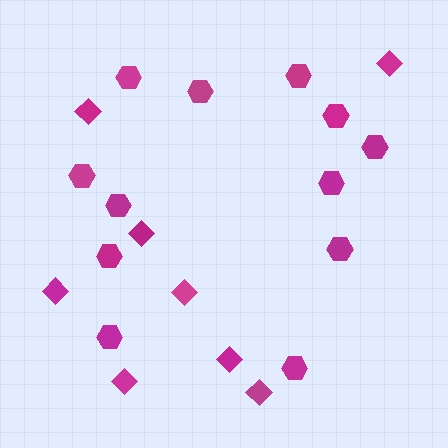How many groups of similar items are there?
There are 2 groups: one group of diamonds (8) and one group of hexagons (12).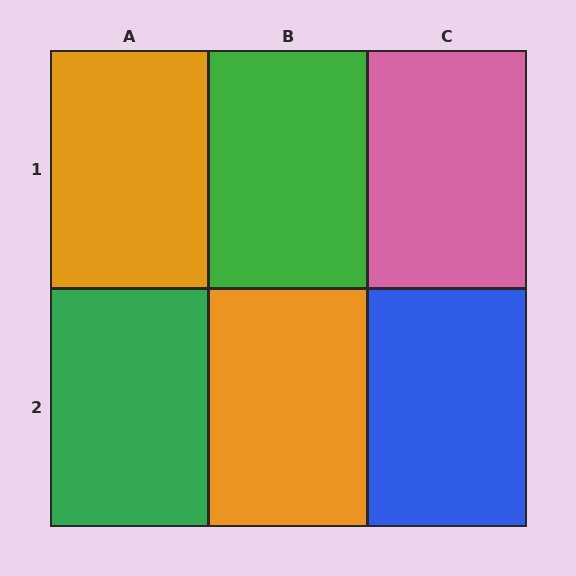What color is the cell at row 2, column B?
Orange.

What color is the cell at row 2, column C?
Blue.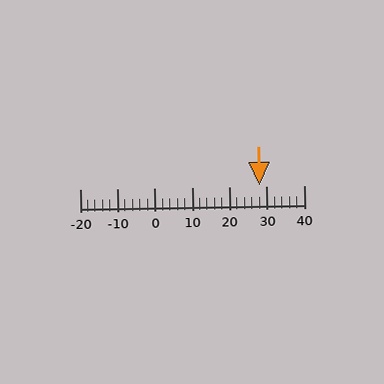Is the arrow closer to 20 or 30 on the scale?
The arrow is closer to 30.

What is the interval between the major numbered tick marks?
The major tick marks are spaced 10 units apart.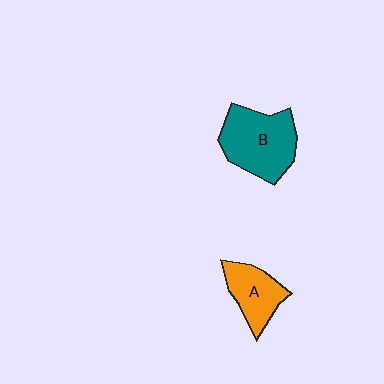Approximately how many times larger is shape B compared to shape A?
Approximately 1.6 times.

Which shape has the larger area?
Shape B (teal).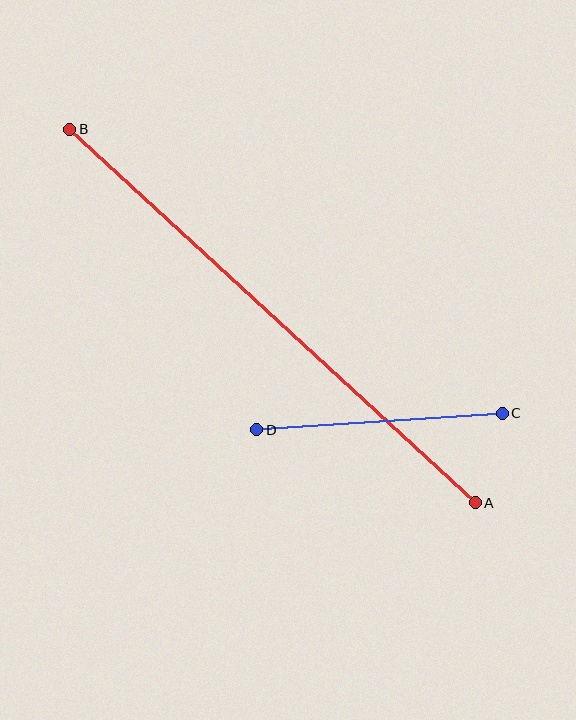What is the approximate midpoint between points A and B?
The midpoint is at approximately (272, 316) pixels.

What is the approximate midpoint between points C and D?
The midpoint is at approximately (380, 421) pixels.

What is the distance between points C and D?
The distance is approximately 246 pixels.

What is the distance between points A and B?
The distance is approximately 552 pixels.